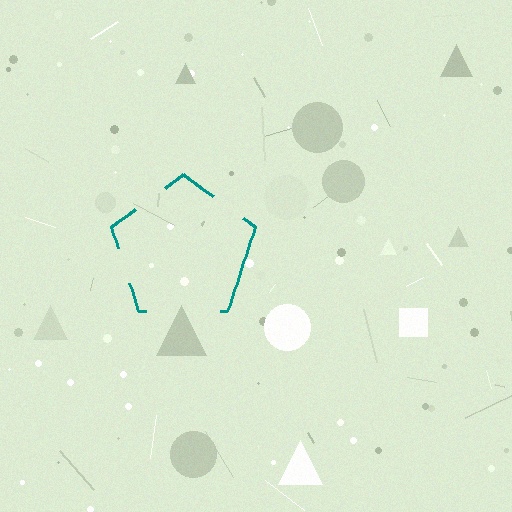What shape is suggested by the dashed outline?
The dashed outline suggests a pentagon.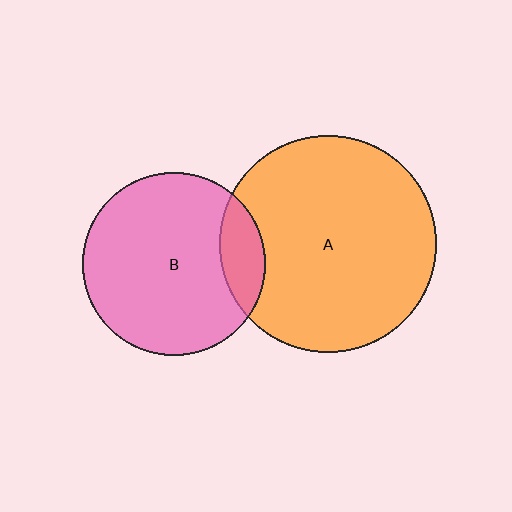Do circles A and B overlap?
Yes.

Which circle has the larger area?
Circle A (orange).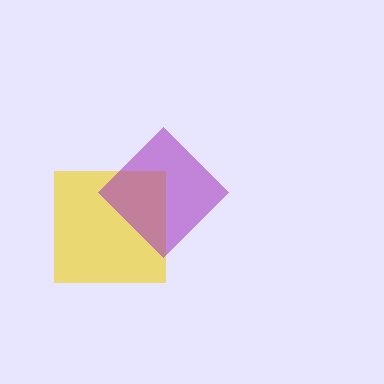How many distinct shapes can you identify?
There are 2 distinct shapes: a yellow square, a purple diamond.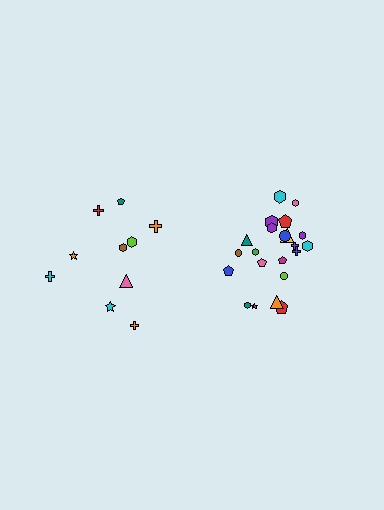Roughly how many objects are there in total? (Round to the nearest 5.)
Roughly 30 objects in total.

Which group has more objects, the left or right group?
The right group.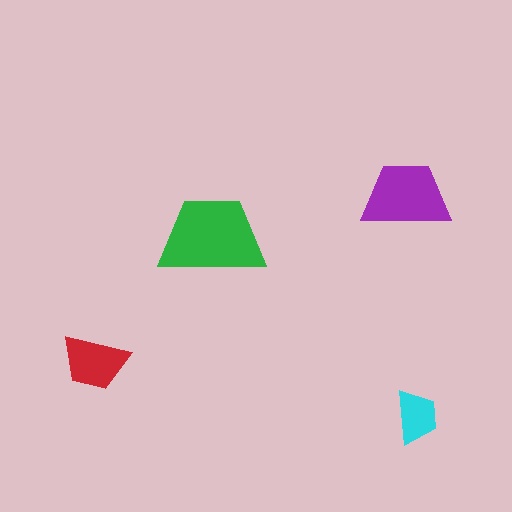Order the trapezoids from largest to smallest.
the green one, the purple one, the red one, the cyan one.